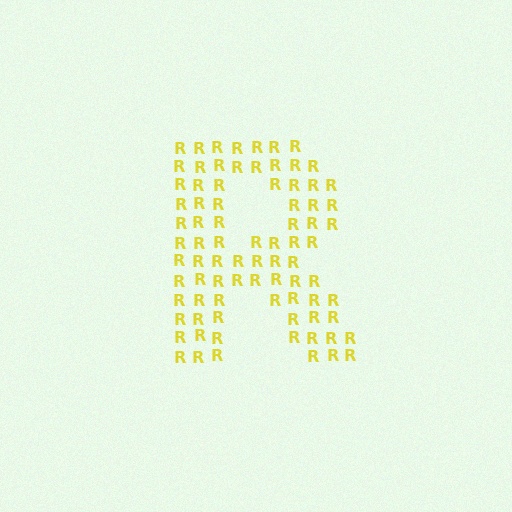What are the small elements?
The small elements are letter R's.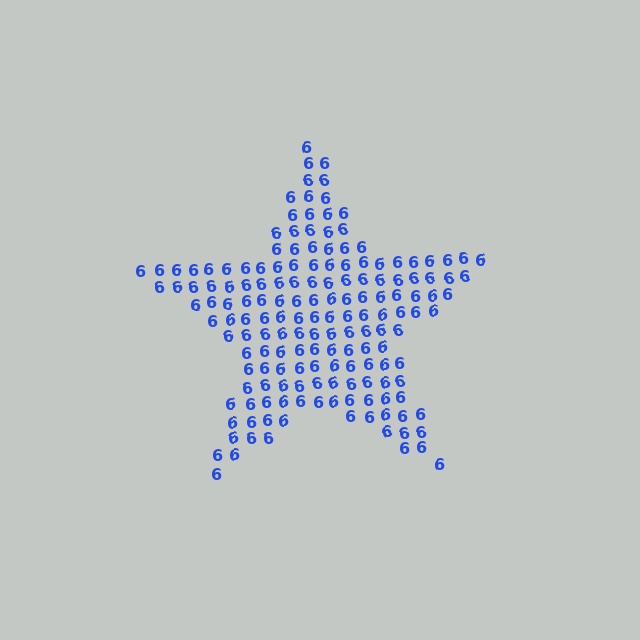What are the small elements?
The small elements are digit 6's.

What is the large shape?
The large shape is a star.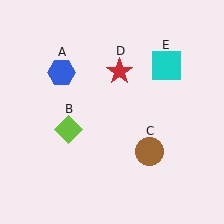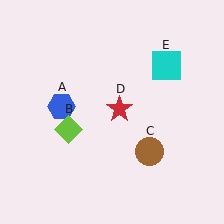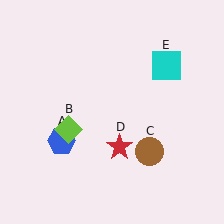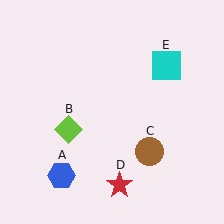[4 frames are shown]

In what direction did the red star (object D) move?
The red star (object D) moved down.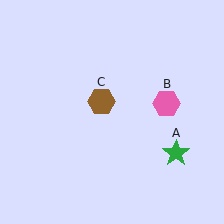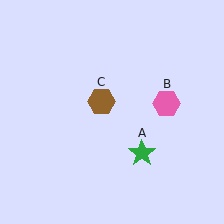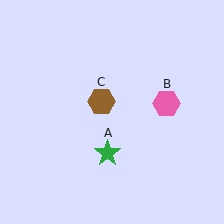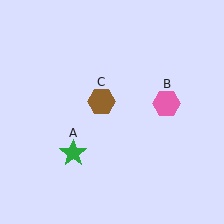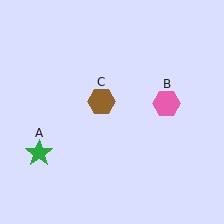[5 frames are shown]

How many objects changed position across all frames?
1 object changed position: green star (object A).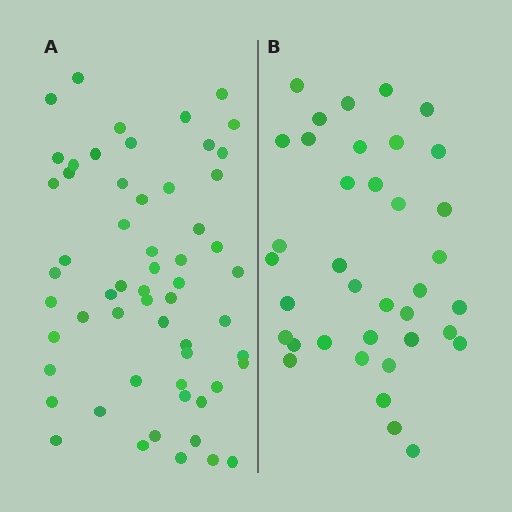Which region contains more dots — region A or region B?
Region A (the left region) has more dots.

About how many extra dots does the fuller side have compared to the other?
Region A has approximately 20 more dots than region B.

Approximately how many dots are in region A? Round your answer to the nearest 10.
About 60 dots. (The exact count is 58, which rounds to 60.)